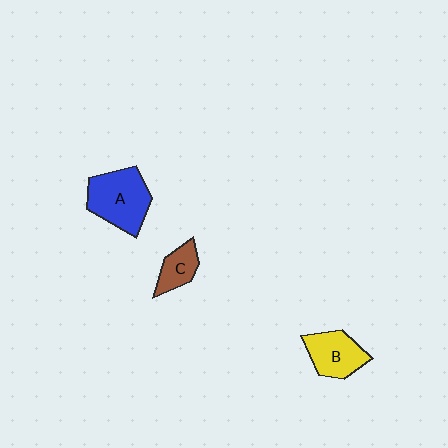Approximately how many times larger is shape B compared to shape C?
Approximately 1.5 times.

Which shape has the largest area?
Shape A (blue).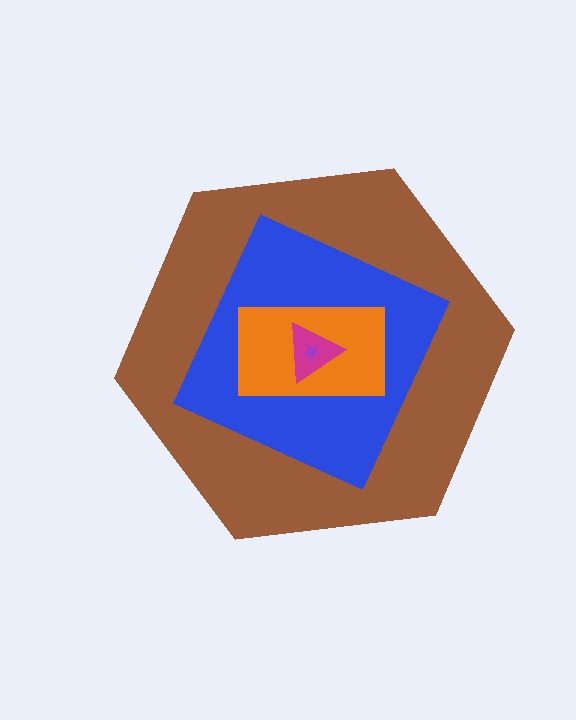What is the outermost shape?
The brown hexagon.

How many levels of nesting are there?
5.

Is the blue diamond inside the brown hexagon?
Yes.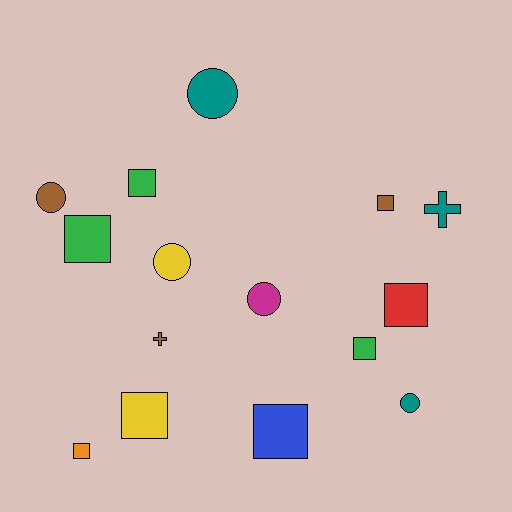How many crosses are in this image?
There are 2 crosses.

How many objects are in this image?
There are 15 objects.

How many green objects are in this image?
There are 3 green objects.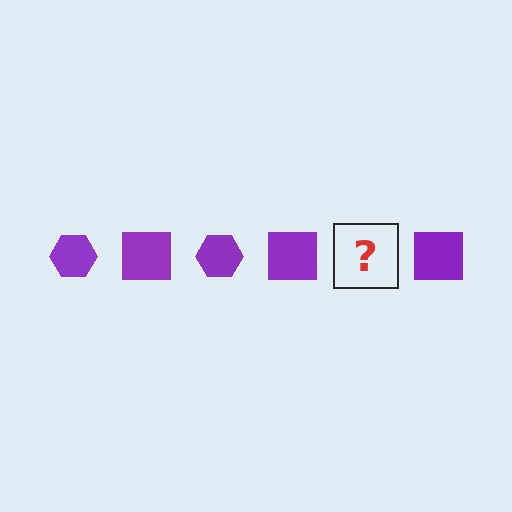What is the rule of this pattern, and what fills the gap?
The rule is that the pattern cycles through hexagon, square shapes in purple. The gap should be filled with a purple hexagon.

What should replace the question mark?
The question mark should be replaced with a purple hexagon.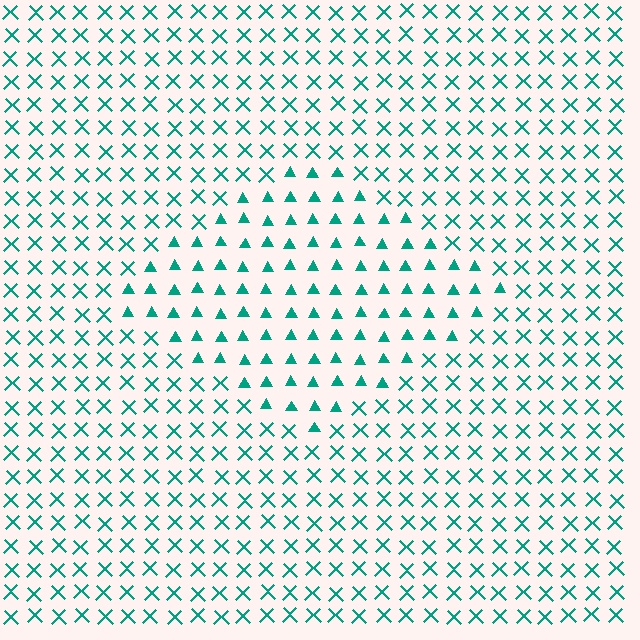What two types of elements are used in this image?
The image uses triangles inside the diamond region and X marks outside it.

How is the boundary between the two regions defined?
The boundary is defined by a change in element shape: triangles inside vs. X marks outside. All elements share the same color and spacing.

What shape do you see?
I see a diamond.